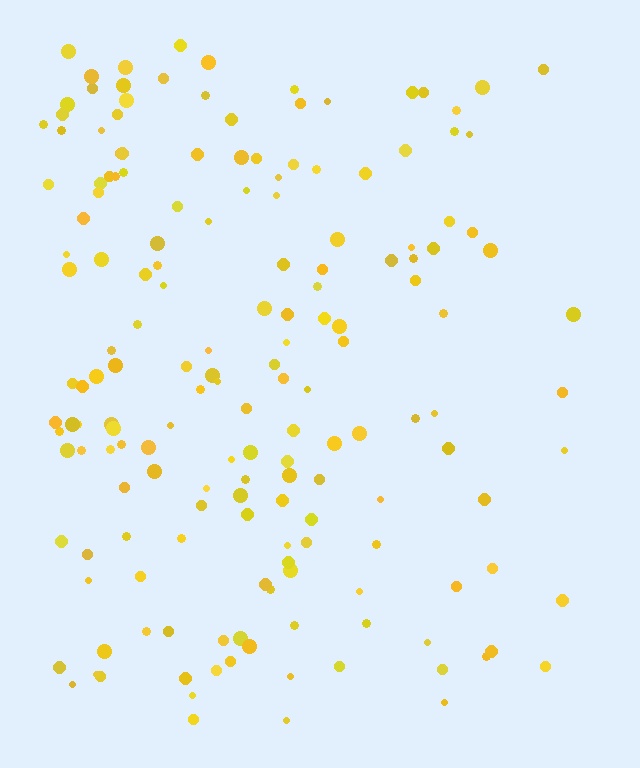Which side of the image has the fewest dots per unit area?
The right.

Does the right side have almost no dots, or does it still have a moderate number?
Still a moderate number, just noticeably fewer than the left.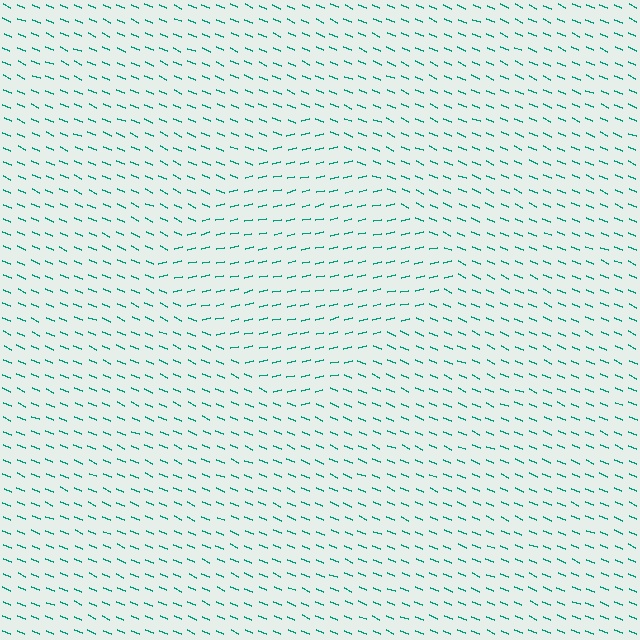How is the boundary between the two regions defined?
The boundary is defined purely by a change in line orientation (approximately 36 degrees difference). All lines are the same color and thickness.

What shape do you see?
I see a diamond.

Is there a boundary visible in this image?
Yes, there is a texture boundary formed by a change in line orientation.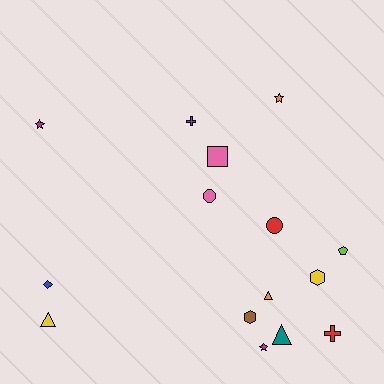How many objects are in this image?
There are 15 objects.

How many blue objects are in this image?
There is 1 blue object.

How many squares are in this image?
There is 1 square.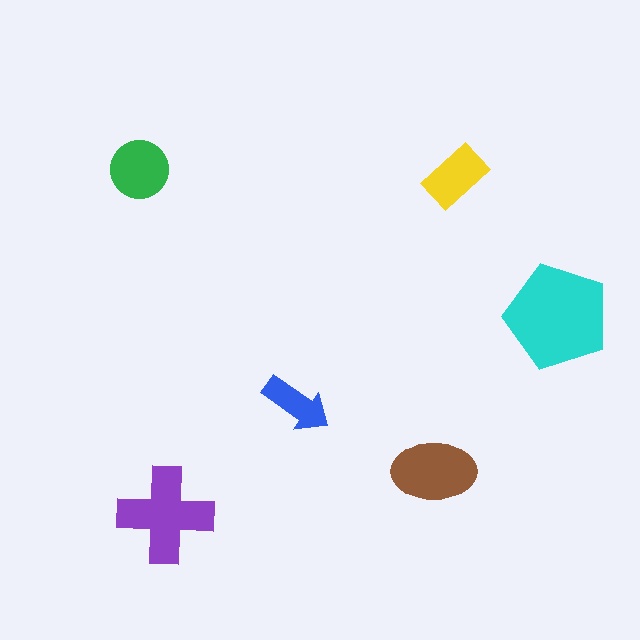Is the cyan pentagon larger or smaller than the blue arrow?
Larger.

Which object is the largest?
The cyan pentagon.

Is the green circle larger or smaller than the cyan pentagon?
Smaller.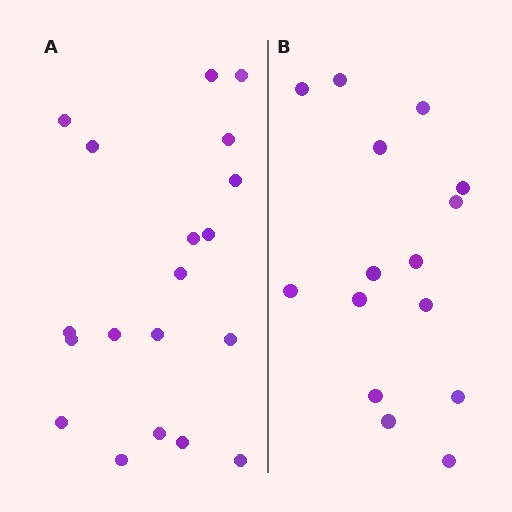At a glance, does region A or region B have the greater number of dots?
Region A (the left region) has more dots.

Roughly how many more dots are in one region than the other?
Region A has about 4 more dots than region B.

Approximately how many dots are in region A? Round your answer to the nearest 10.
About 20 dots. (The exact count is 19, which rounds to 20.)